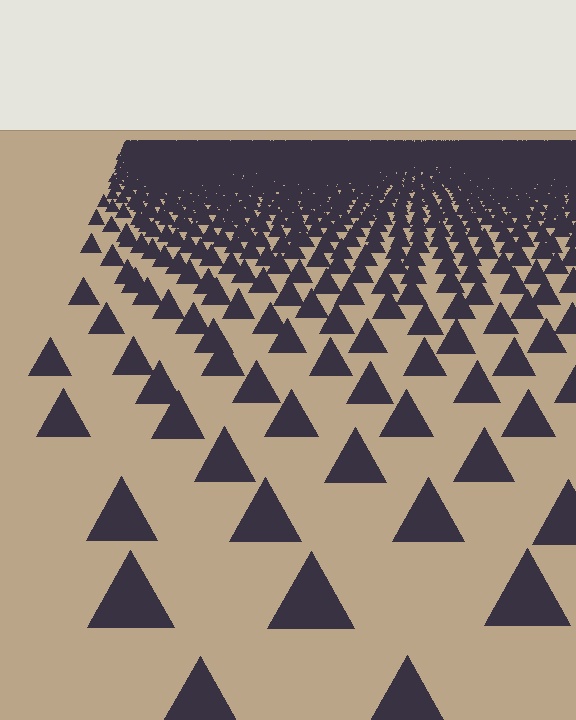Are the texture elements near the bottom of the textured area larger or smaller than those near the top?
Larger. Near the bottom, elements are closer to the viewer and appear at a bigger on-screen size.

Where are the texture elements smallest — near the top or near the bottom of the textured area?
Near the top.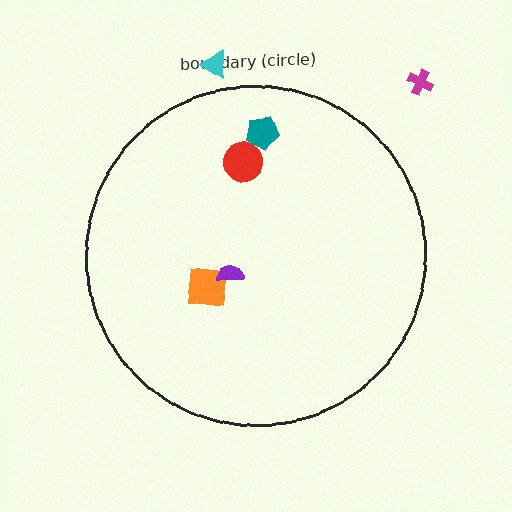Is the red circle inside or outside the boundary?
Inside.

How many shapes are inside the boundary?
4 inside, 2 outside.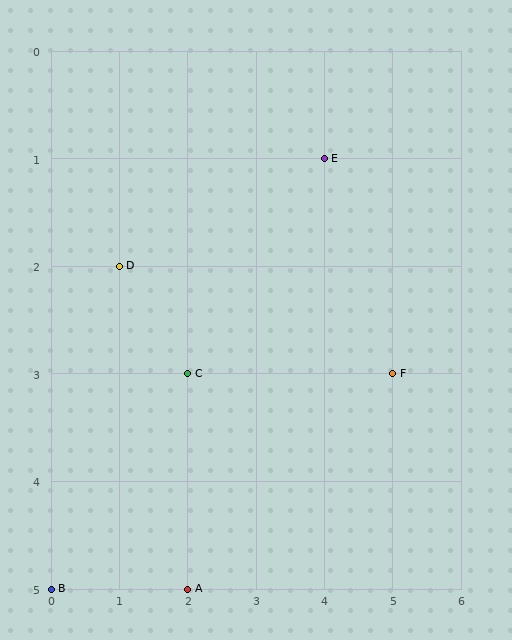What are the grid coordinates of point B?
Point B is at grid coordinates (0, 5).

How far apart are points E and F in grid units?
Points E and F are 1 column and 2 rows apart (about 2.2 grid units diagonally).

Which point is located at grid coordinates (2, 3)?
Point C is at (2, 3).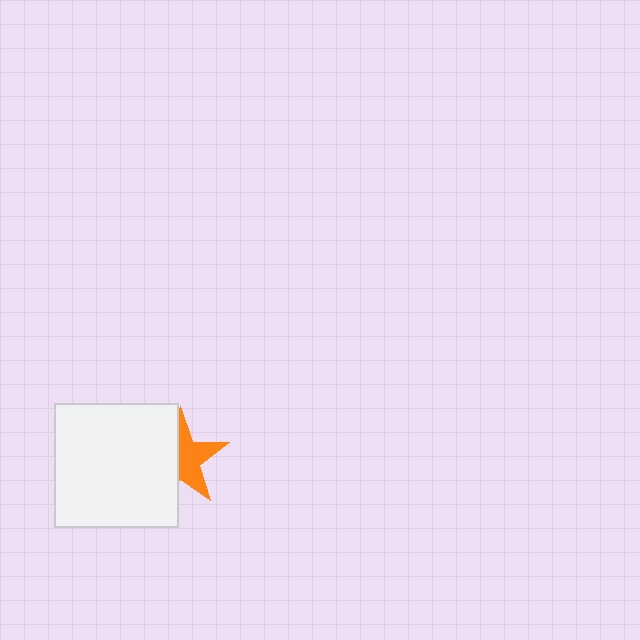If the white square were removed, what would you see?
You would see the complete orange star.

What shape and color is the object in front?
The object in front is a white square.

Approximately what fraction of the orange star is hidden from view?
Roughly 49% of the orange star is hidden behind the white square.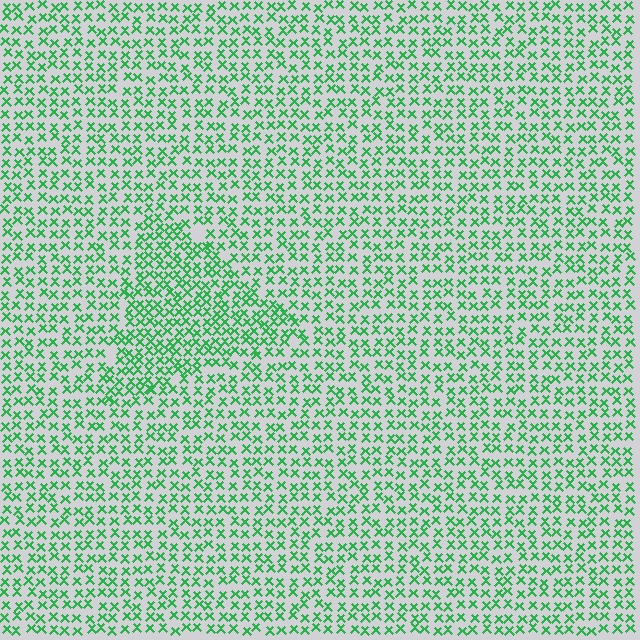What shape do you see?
I see a triangle.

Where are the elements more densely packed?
The elements are more densely packed inside the triangle boundary.